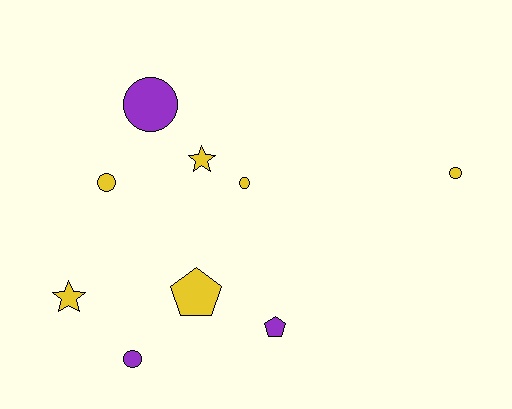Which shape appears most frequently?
Circle, with 5 objects.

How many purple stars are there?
There are no purple stars.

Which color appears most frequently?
Yellow, with 6 objects.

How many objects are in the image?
There are 9 objects.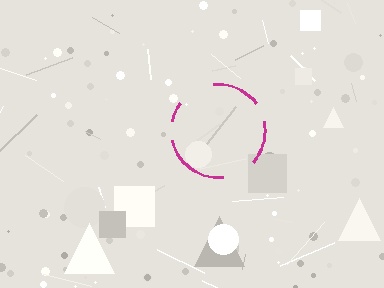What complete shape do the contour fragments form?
The contour fragments form a circle.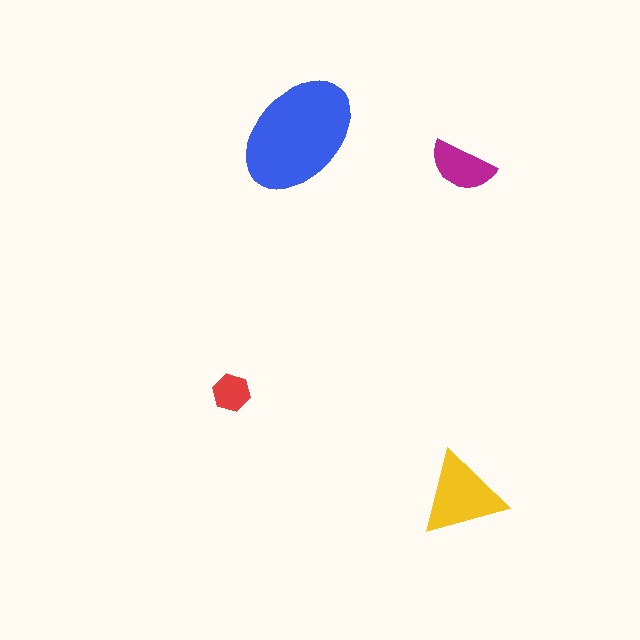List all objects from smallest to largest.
The red hexagon, the magenta semicircle, the yellow triangle, the blue ellipse.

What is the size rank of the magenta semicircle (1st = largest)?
3rd.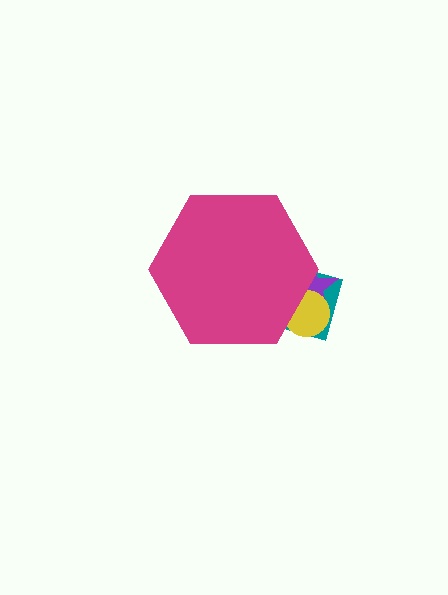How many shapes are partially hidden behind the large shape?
3 shapes are partially hidden.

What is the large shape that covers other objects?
A magenta hexagon.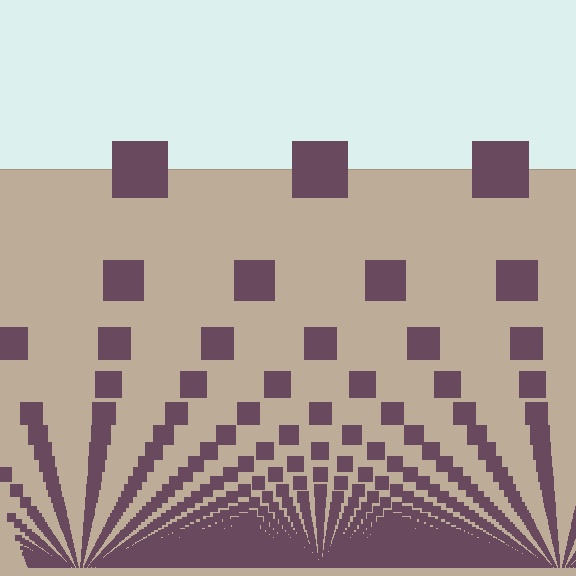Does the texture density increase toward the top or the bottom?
Density increases toward the bottom.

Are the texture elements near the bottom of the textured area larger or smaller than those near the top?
Smaller. The gradient is inverted — elements near the bottom are smaller and denser.